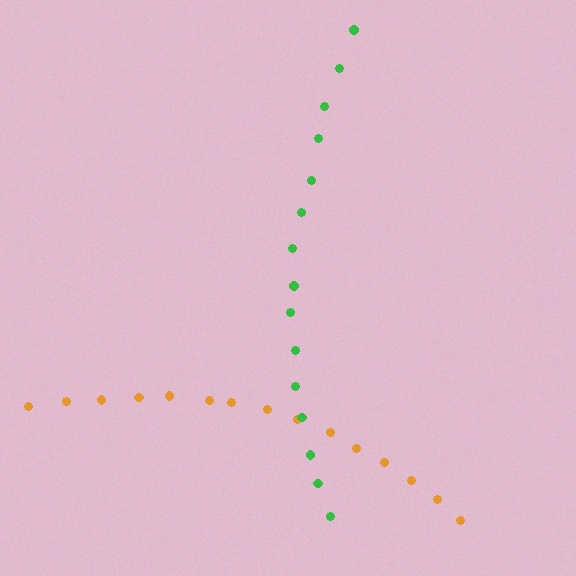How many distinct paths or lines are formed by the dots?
There are 2 distinct paths.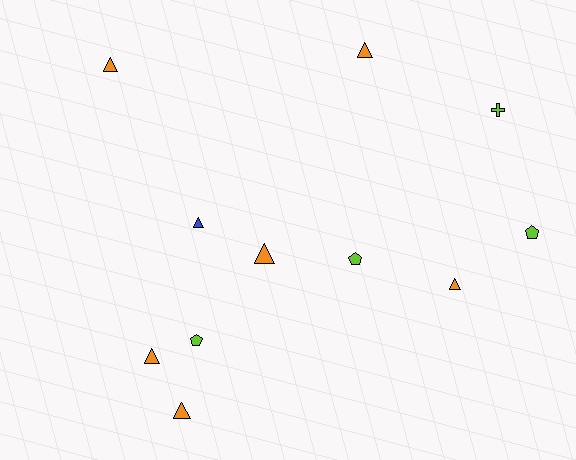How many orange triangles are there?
There are 6 orange triangles.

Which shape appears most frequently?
Triangle, with 7 objects.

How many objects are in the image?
There are 11 objects.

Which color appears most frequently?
Orange, with 6 objects.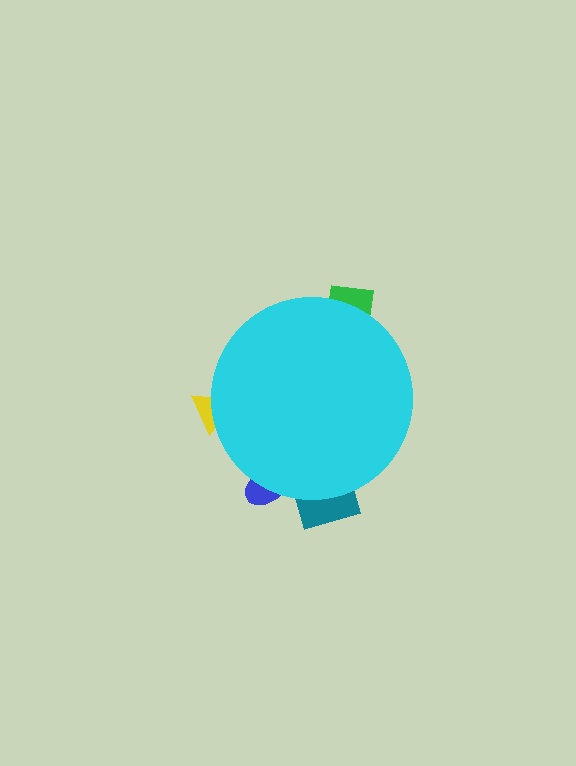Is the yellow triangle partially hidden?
Yes, the yellow triangle is partially hidden behind the cyan circle.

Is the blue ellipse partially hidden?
Yes, the blue ellipse is partially hidden behind the cyan circle.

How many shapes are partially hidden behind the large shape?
4 shapes are partially hidden.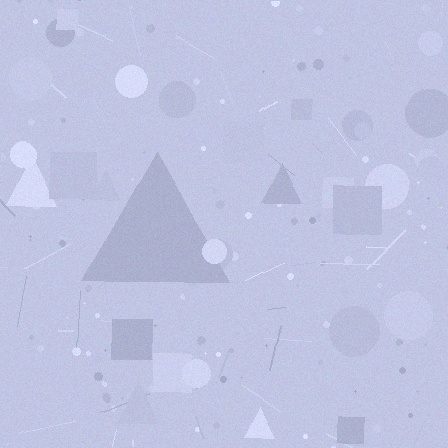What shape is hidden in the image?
A triangle is hidden in the image.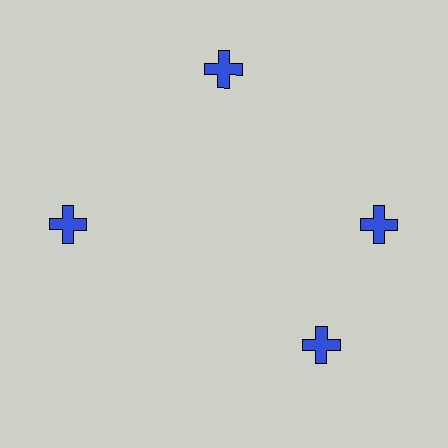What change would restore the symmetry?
The symmetry would be restored by rotating it back into even spacing with its neighbors so that all 4 crosses sit at equal angles and equal distance from the center.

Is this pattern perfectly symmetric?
No. The 4 blue crosses are arranged in a ring, but one element near the 6 o'clock position is rotated out of alignment along the ring, breaking the 4-fold rotational symmetry.